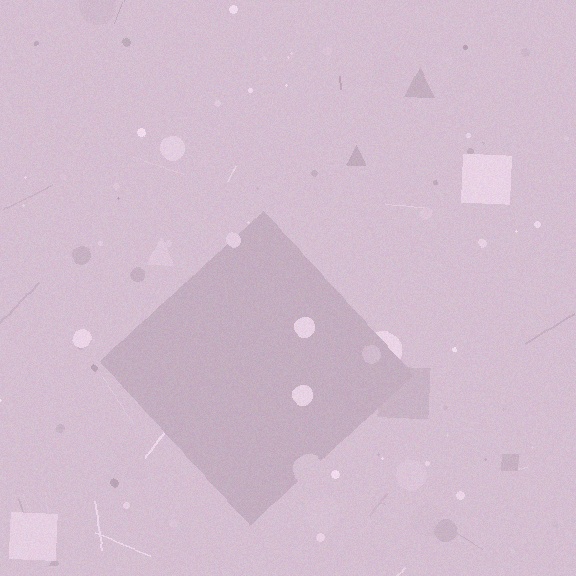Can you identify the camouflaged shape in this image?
The camouflaged shape is a diamond.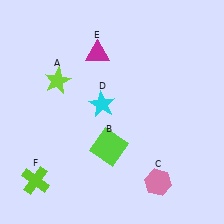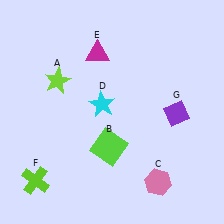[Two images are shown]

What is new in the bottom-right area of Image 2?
A purple diamond (G) was added in the bottom-right area of Image 2.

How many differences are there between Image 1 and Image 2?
There is 1 difference between the two images.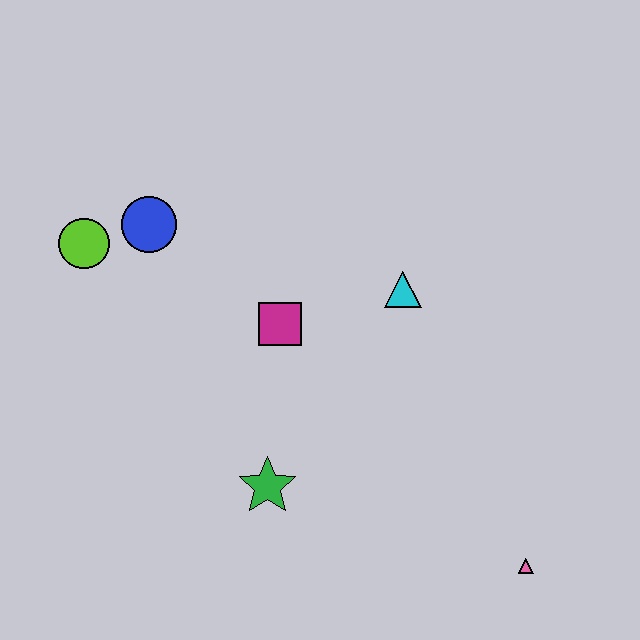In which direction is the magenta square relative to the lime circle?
The magenta square is to the right of the lime circle.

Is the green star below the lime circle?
Yes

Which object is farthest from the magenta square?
The pink triangle is farthest from the magenta square.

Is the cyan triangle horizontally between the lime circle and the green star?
No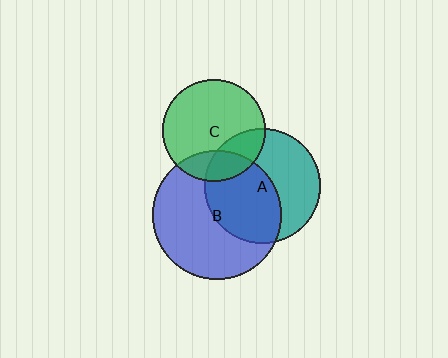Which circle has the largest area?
Circle B (blue).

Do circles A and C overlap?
Yes.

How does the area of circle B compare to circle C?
Approximately 1.6 times.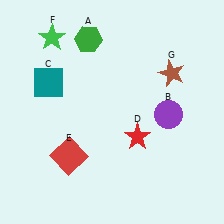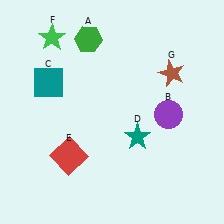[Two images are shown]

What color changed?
The star (D) changed from red in Image 1 to teal in Image 2.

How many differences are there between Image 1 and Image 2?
There is 1 difference between the two images.